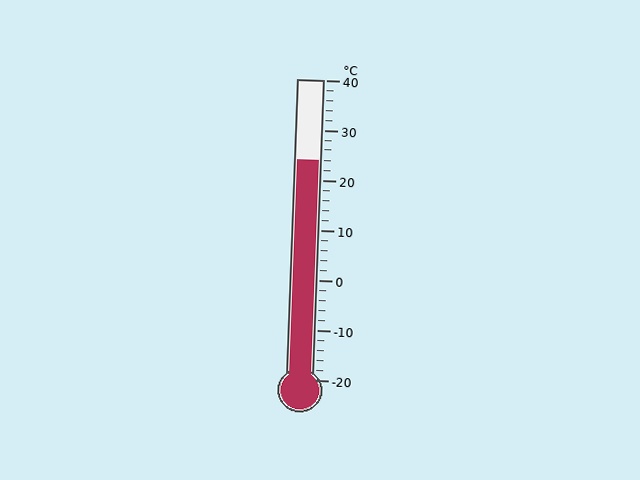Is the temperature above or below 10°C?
The temperature is above 10°C.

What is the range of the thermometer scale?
The thermometer scale ranges from -20°C to 40°C.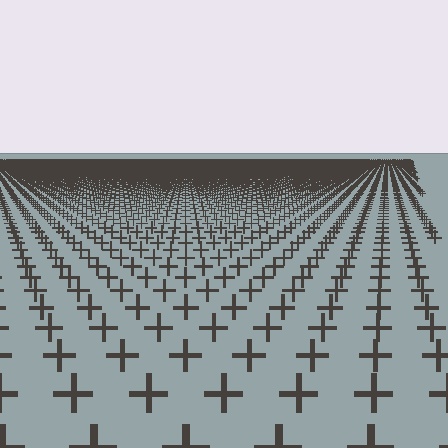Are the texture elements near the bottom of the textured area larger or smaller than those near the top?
Larger. Near the bottom, elements are closer to the viewer and appear at a bigger on-screen size.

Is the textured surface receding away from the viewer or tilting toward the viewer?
The surface is receding away from the viewer. Texture elements get smaller and denser toward the top.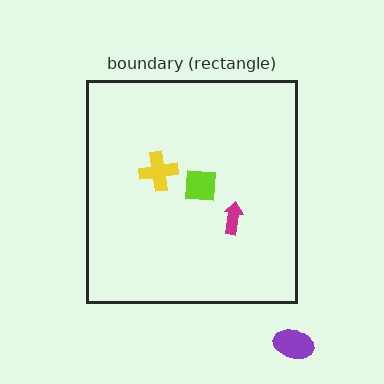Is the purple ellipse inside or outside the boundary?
Outside.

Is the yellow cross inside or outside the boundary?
Inside.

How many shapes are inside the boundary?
3 inside, 1 outside.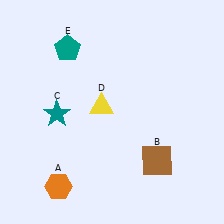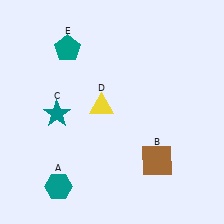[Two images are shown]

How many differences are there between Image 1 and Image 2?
There is 1 difference between the two images.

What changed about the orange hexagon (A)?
In Image 1, A is orange. In Image 2, it changed to teal.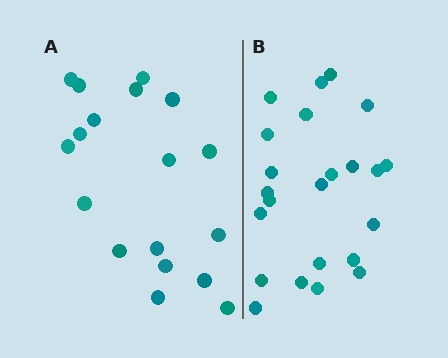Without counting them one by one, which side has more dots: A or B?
Region B (the right region) has more dots.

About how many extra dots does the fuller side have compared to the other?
Region B has about 5 more dots than region A.